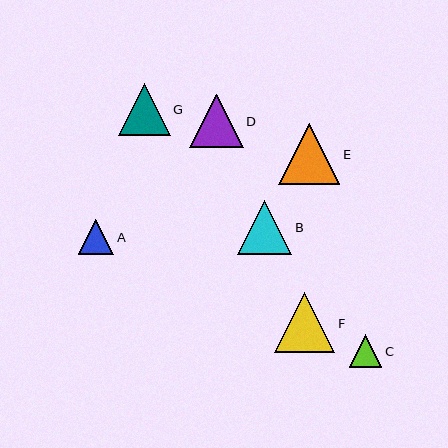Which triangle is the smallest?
Triangle C is the smallest with a size of approximately 32 pixels.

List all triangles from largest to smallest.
From largest to smallest: E, F, B, D, G, A, C.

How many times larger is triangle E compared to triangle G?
Triangle E is approximately 1.2 times the size of triangle G.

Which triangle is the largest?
Triangle E is the largest with a size of approximately 61 pixels.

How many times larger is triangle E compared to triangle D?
Triangle E is approximately 1.1 times the size of triangle D.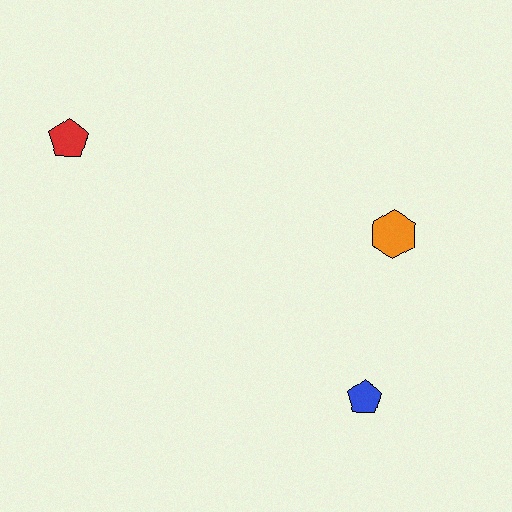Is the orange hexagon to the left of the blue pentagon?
No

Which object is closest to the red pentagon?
The orange hexagon is closest to the red pentagon.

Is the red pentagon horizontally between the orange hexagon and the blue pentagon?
No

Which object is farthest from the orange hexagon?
The red pentagon is farthest from the orange hexagon.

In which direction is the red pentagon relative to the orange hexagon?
The red pentagon is to the left of the orange hexagon.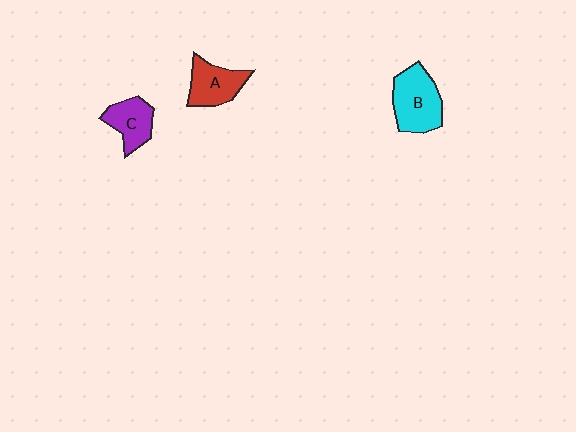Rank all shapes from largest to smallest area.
From largest to smallest: B (cyan), A (red), C (purple).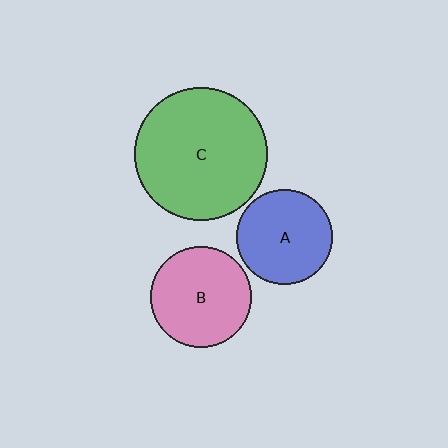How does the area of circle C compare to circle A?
Approximately 1.9 times.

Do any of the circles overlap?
No, none of the circles overlap.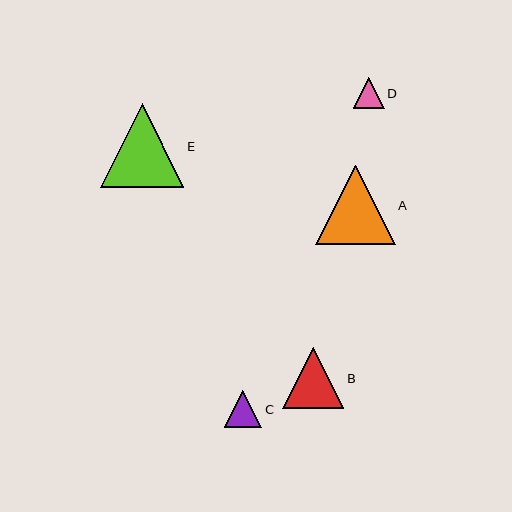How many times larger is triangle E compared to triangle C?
Triangle E is approximately 2.2 times the size of triangle C.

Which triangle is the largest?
Triangle E is the largest with a size of approximately 83 pixels.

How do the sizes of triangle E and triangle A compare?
Triangle E and triangle A are approximately the same size.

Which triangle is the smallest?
Triangle D is the smallest with a size of approximately 31 pixels.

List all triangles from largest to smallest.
From largest to smallest: E, A, B, C, D.